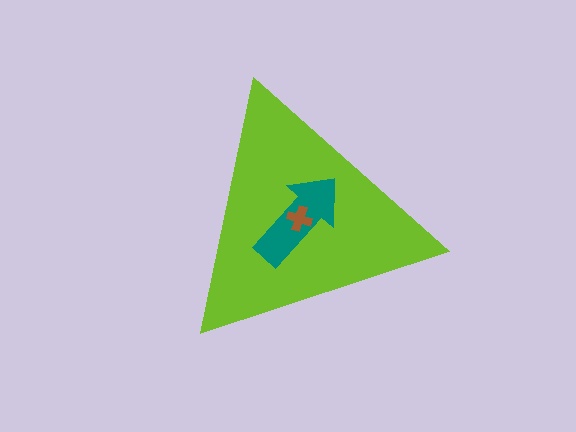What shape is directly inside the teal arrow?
The brown cross.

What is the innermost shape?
The brown cross.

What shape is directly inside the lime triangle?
The teal arrow.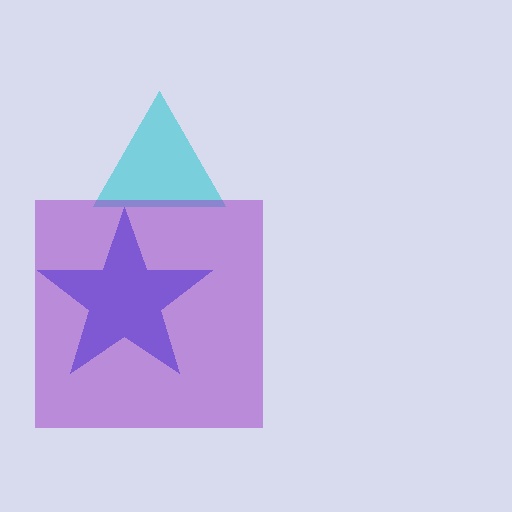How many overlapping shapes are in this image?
There are 3 overlapping shapes in the image.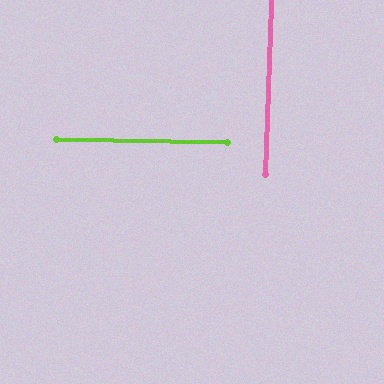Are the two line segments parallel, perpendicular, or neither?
Perpendicular — they meet at approximately 89°.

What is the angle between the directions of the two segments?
Approximately 89 degrees.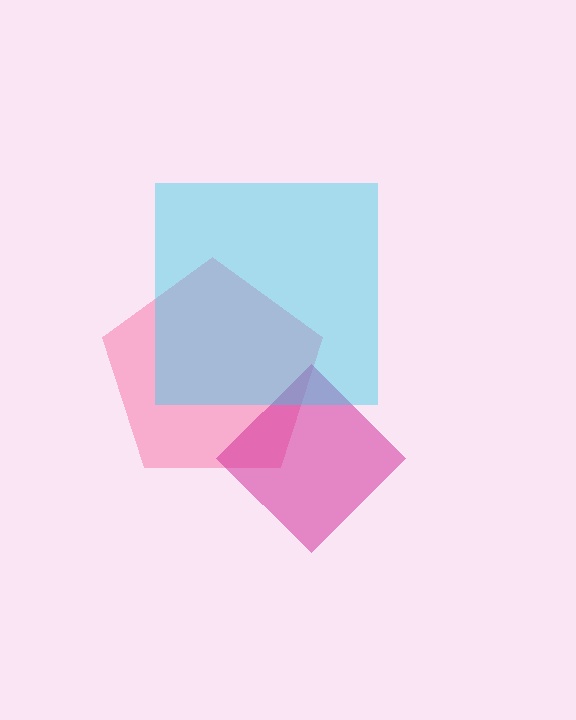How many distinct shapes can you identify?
There are 3 distinct shapes: a pink pentagon, a magenta diamond, a cyan square.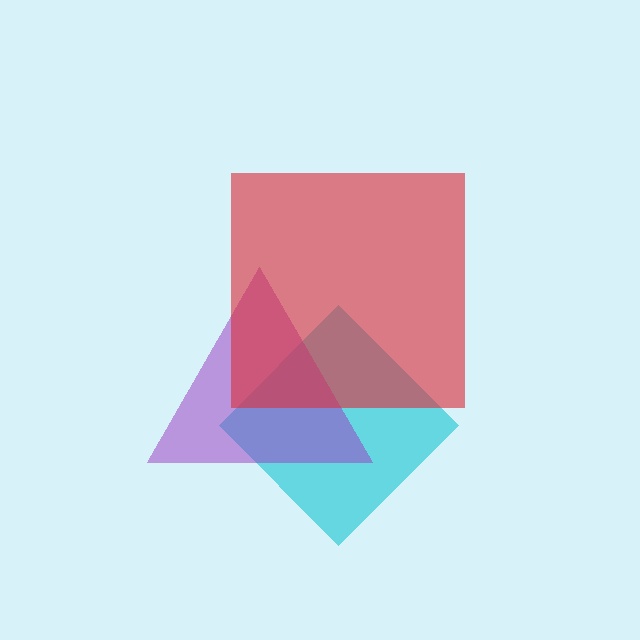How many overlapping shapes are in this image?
There are 3 overlapping shapes in the image.